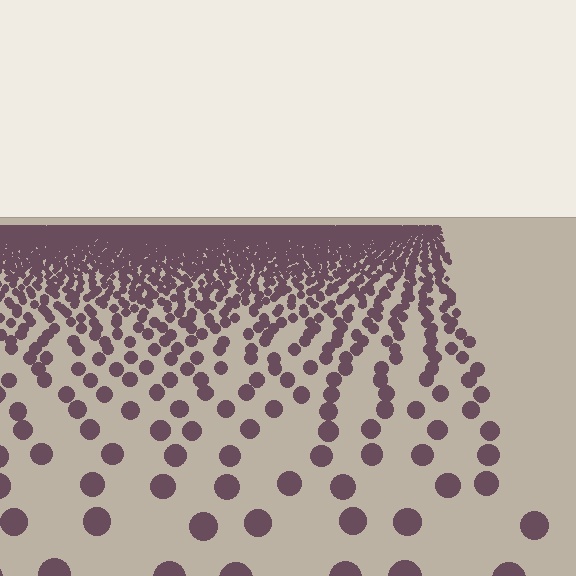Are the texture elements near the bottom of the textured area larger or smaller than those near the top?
Larger. Near the bottom, elements are closer to the viewer and appear at a bigger on-screen size.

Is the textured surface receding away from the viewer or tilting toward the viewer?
The surface is receding away from the viewer. Texture elements get smaller and denser toward the top.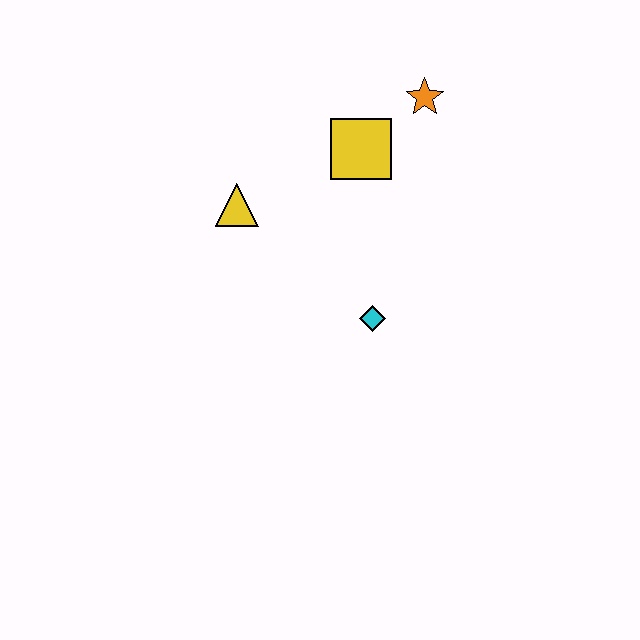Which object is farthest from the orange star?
The cyan diamond is farthest from the orange star.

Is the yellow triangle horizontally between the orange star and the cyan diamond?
No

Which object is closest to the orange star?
The yellow square is closest to the orange star.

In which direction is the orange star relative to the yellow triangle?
The orange star is to the right of the yellow triangle.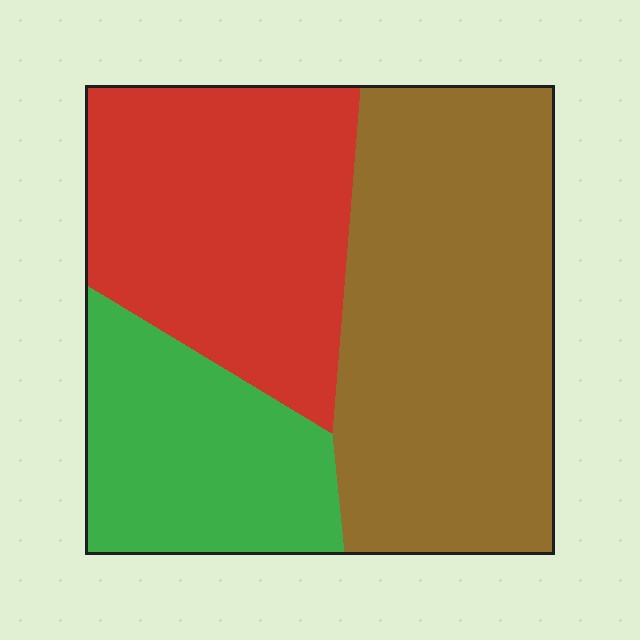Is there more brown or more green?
Brown.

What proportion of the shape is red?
Red covers 33% of the shape.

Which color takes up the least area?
Green, at roughly 20%.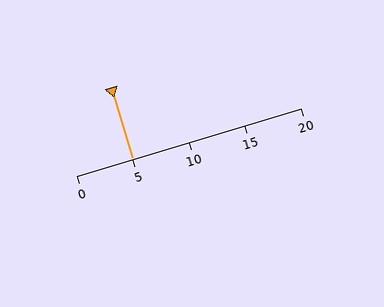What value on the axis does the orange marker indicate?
The marker indicates approximately 5.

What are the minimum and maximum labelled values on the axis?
The axis runs from 0 to 20.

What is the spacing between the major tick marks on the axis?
The major ticks are spaced 5 apart.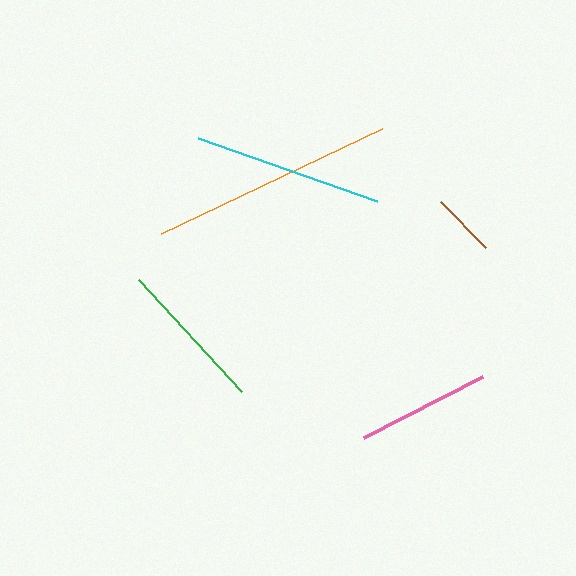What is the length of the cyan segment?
The cyan segment is approximately 189 pixels long.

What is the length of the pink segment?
The pink segment is approximately 134 pixels long.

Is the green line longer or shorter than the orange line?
The orange line is longer than the green line.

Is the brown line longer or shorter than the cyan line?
The cyan line is longer than the brown line.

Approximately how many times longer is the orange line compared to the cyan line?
The orange line is approximately 1.3 times the length of the cyan line.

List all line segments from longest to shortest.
From longest to shortest: orange, cyan, green, pink, brown.